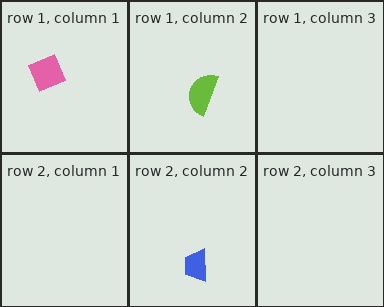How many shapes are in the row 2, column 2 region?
1.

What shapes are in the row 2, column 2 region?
The blue trapezoid.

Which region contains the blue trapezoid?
The row 2, column 2 region.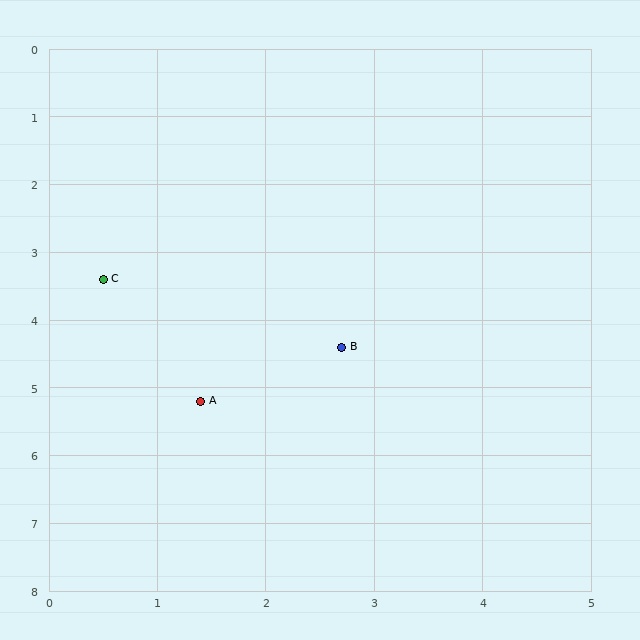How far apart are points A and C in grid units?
Points A and C are about 2.0 grid units apart.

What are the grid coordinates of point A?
Point A is at approximately (1.4, 5.2).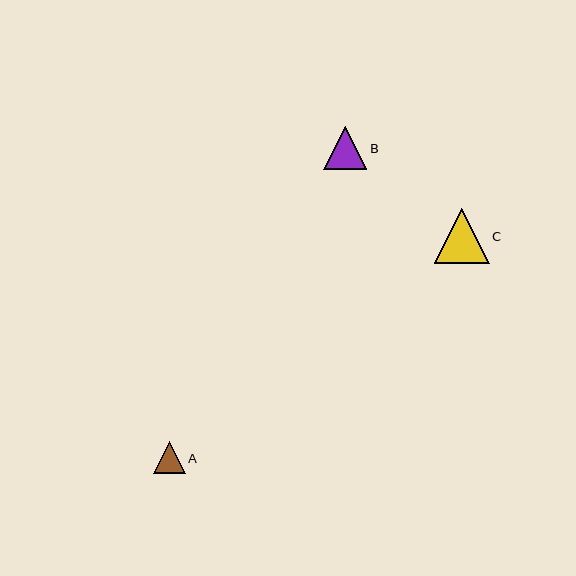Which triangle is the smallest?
Triangle A is the smallest with a size of approximately 32 pixels.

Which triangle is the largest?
Triangle C is the largest with a size of approximately 55 pixels.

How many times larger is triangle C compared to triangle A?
Triangle C is approximately 1.7 times the size of triangle A.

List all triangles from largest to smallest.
From largest to smallest: C, B, A.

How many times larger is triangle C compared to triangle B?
Triangle C is approximately 1.3 times the size of triangle B.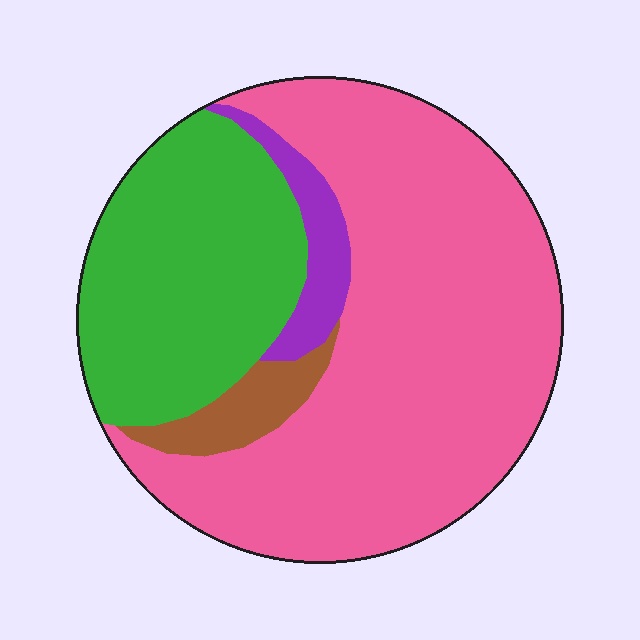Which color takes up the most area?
Pink, at roughly 60%.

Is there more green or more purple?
Green.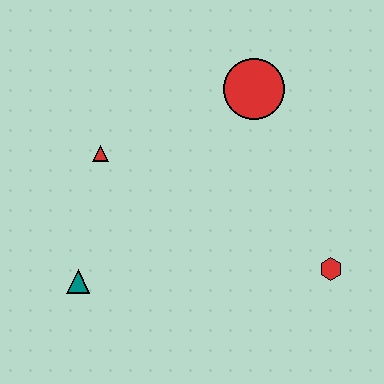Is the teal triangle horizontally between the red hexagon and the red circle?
No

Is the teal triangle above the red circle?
No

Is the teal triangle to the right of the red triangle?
No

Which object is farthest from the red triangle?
The red hexagon is farthest from the red triangle.